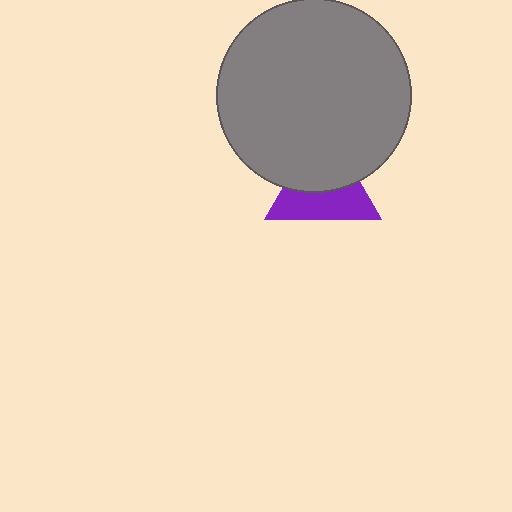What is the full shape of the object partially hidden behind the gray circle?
The partially hidden object is a purple triangle.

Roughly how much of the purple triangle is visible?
About half of it is visible (roughly 50%).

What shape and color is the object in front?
The object in front is a gray circle.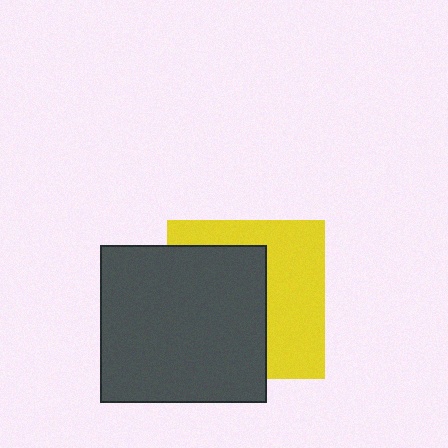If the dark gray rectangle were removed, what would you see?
You would see the complete yellow square.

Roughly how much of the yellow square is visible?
About half of it is visible (roughly 47%).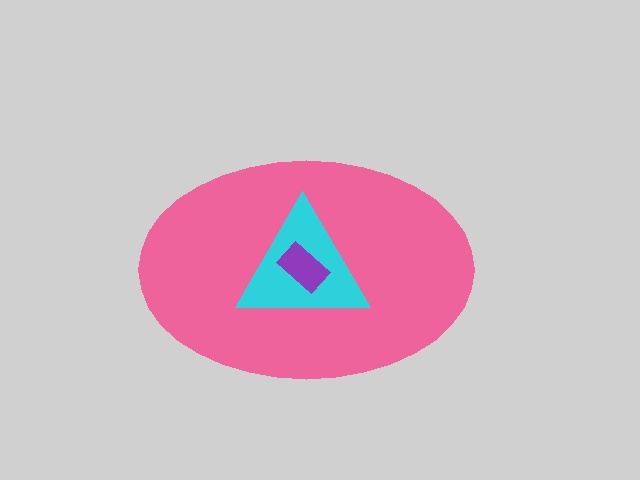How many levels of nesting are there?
3.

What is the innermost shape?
The purple rectangle.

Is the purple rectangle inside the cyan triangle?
Yes.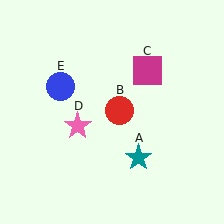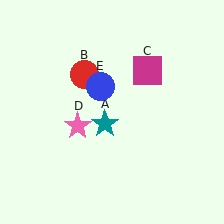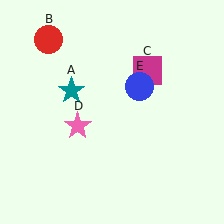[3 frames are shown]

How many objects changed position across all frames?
3 objects changed position: teal star (object A), red circle (object B), blue circle (object E).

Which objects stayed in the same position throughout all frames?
Magenta square (object C) and pink star (object D) remained stationary.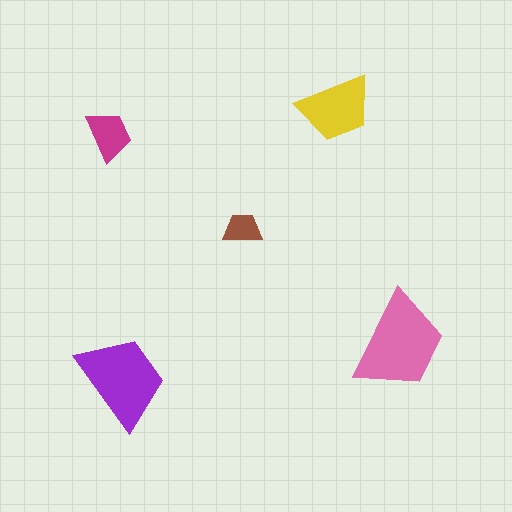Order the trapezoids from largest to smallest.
the pink one, the purple one, the yellow one, the magenta one, the brown one.